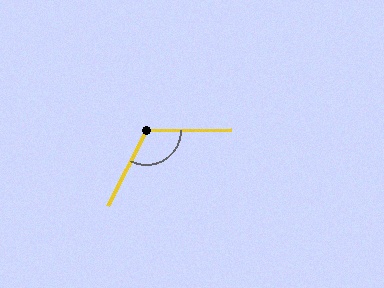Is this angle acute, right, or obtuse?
It is obtuse.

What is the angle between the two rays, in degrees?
Approximately 117 degrees.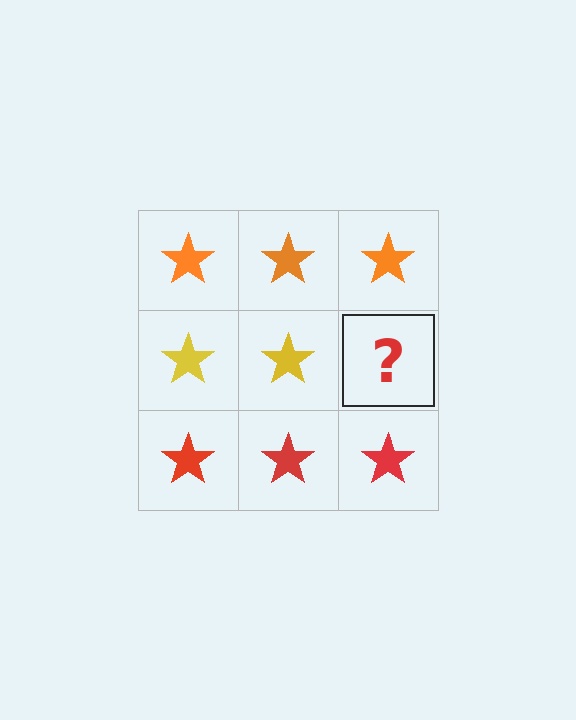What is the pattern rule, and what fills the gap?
The rule is that each row has a consistent color. The gap should be filled with a yellow star.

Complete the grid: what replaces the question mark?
The question mark should be replaced with a yellow star.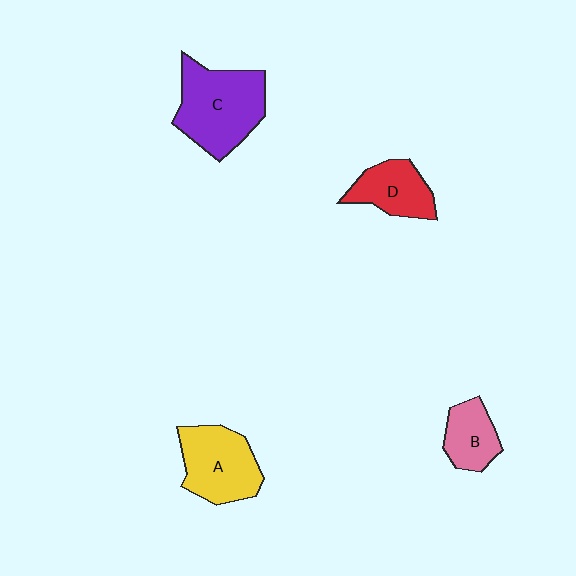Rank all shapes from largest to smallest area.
From largest to smallest: C (purple), A (yellow), D (red), B (pink).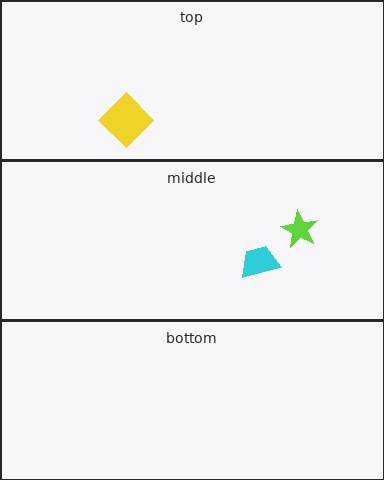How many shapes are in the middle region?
2.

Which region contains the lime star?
The middle region.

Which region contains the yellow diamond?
The top region.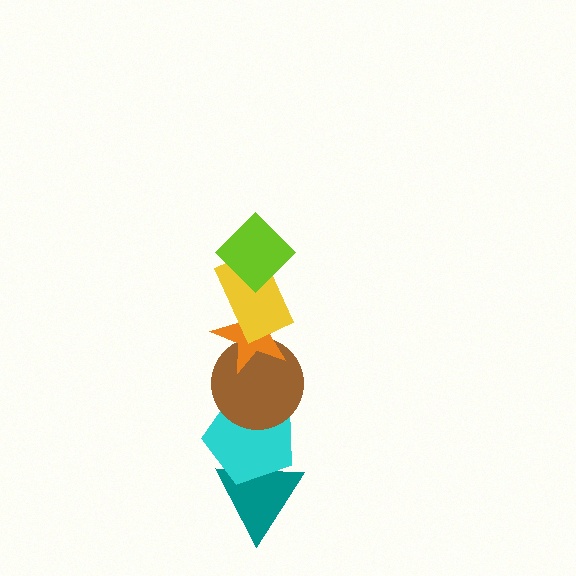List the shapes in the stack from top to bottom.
From top to bottom: the lime diamond, the yellow rectangle, the orange star, the brown circle, the cyan pentagon, the teal triangle.